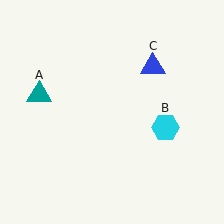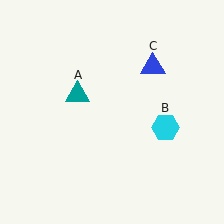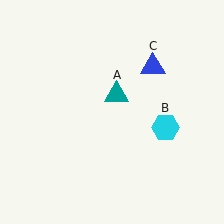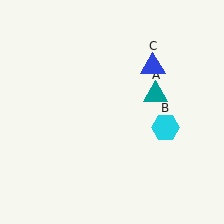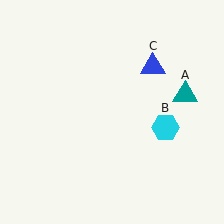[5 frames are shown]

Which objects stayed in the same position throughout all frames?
Cyan hexagon (object B) and blue triangle (object C) remained stationary.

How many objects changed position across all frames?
1 object changed position: teal triangle (object A).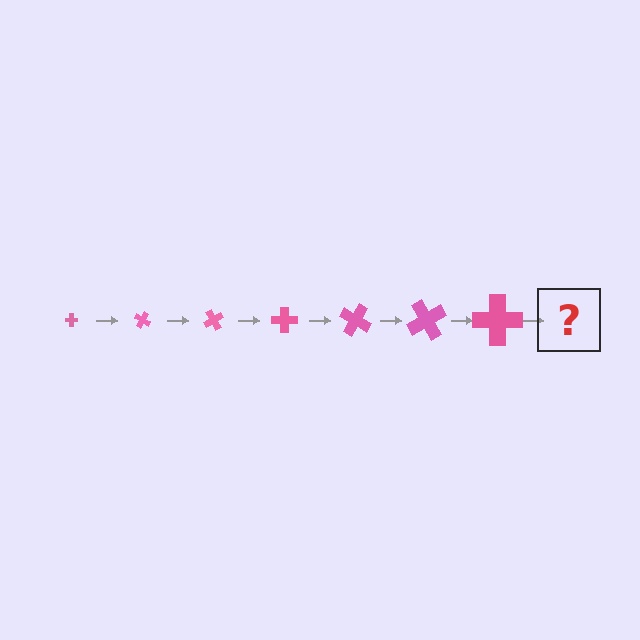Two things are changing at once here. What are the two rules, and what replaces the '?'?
The two rules are that the cross grows larger each step and it rotates 30 degrees each step. The '?' should be a cross, larger than the previous one and rotated 210 degrees from the start.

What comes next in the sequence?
The next element should be a cross, larger than the previous one and rotated 210 degrees from the start.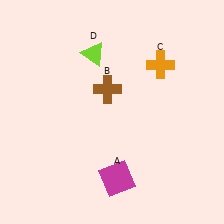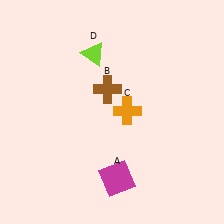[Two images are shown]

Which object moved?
The orange cross (C) moved down.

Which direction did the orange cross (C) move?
The orange cross (C) moved down.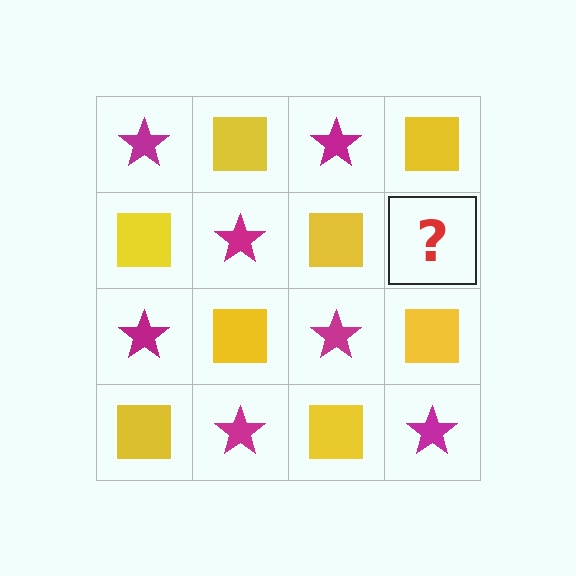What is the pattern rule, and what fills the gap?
The rule is that it alternates magenta star and yellow square in a checkerboard pattern. The gap should be filled with a magenta star.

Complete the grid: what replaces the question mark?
The question mark should be replaced with a magenta star.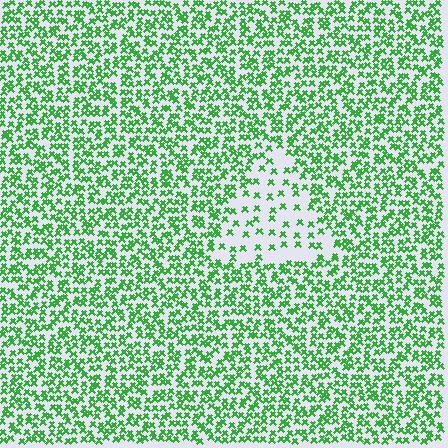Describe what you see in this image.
The image contains small green elements arranged at two different densities. A triangle-shaped region is visible where the elements are less densely packed than the surrounding area.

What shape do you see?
I see a triangle.